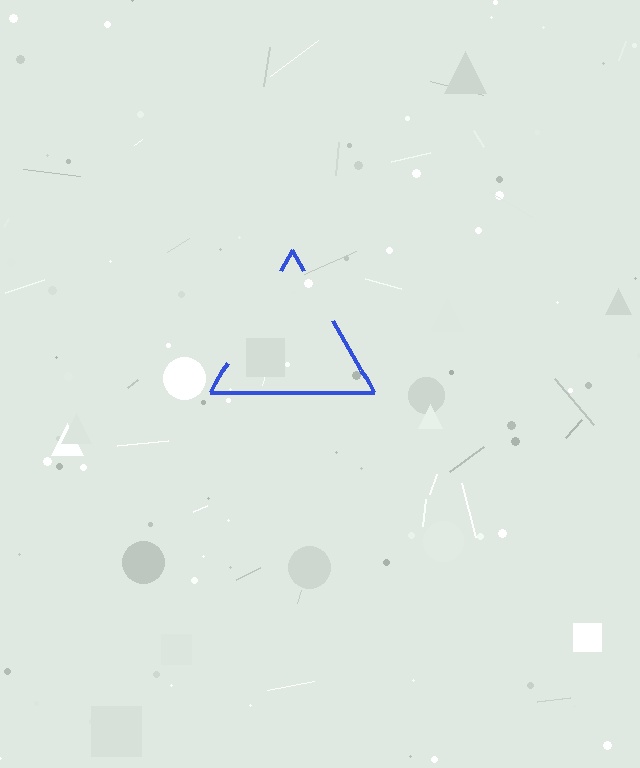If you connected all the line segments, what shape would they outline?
They would outline a triangle.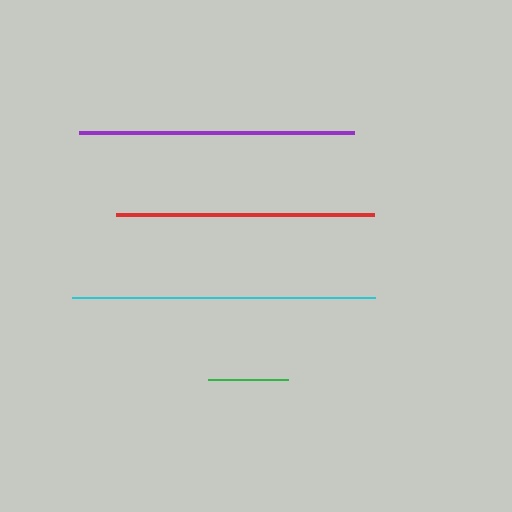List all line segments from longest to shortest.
From longest to shortest: cyan, purple, red, green.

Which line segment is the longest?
The cyan line is the longest at approximately 303 pixels.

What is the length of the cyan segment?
The cyan segment is approximately 303 pixels long.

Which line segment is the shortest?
The green line is the shortest at approximately 80 pixels.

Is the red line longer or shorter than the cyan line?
The cyan line is longer than the red line.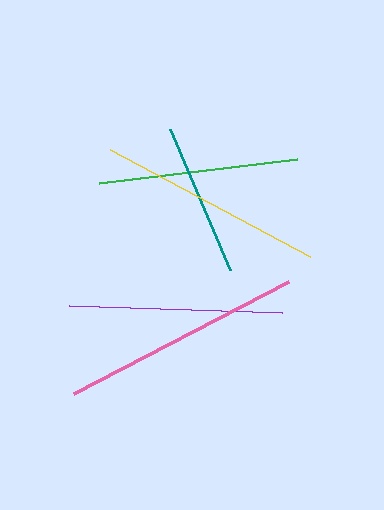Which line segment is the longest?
The pink line is the longest at approximately 243 pixels.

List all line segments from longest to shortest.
From longest to shortest: pink, yellow, purple, green, teal.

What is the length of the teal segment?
The teal segment is approximately 153 pixels long.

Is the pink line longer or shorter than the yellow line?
The pink line is longer than the yellow line.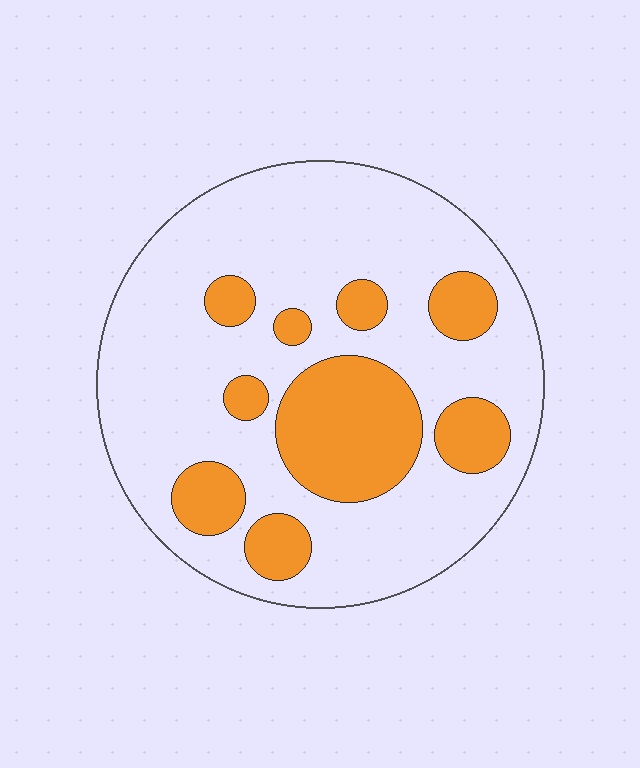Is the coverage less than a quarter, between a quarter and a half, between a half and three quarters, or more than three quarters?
Between a quarter and a half.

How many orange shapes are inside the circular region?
9.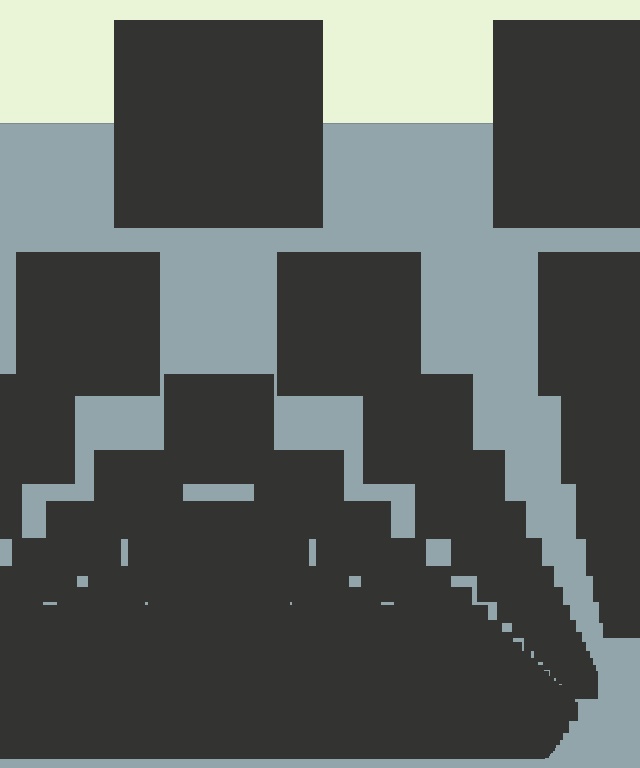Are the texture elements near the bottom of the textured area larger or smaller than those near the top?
Smaller. The gradient is inverted — elements near the bottom are smaller and denser.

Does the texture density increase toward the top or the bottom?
Density increases toward the bottom.